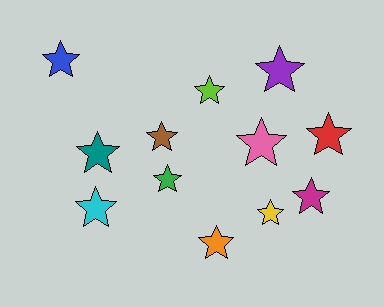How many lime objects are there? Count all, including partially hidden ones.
There is 1 lime object.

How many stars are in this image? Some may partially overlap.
There are 12 stars.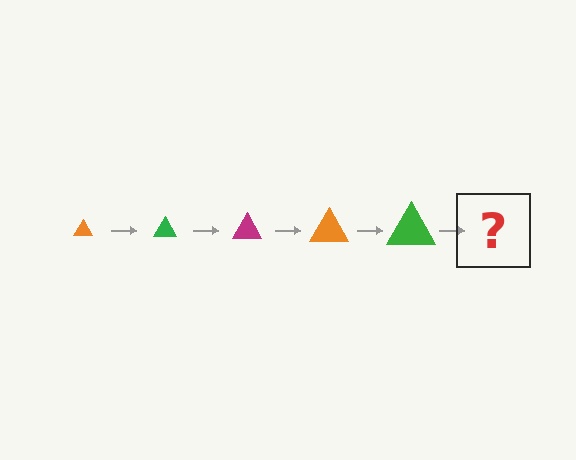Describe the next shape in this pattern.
It should be a magenta triangle, larger than the previous one.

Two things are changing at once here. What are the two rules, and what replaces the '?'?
The two rules are that the triangle grows larger each step and the color cycles through orange, green, and magenta. The '?' should be a magenta triangle, larger than the previous one.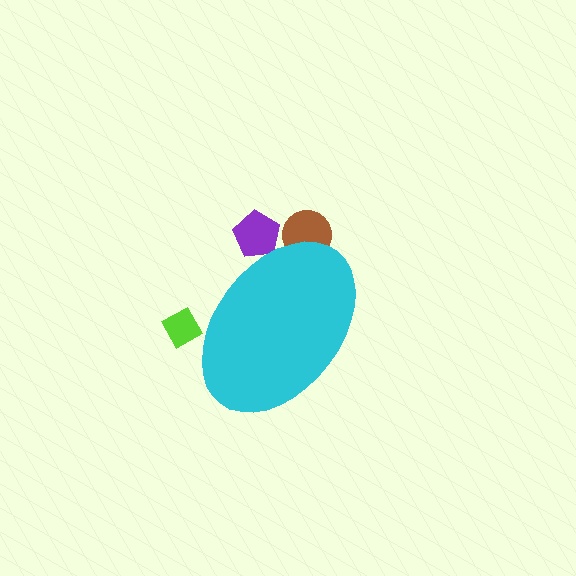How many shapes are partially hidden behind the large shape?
3 shapes are partially hidden.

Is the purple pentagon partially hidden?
Yes, the purple pentagon is partially hidden behind the cyan ellipse.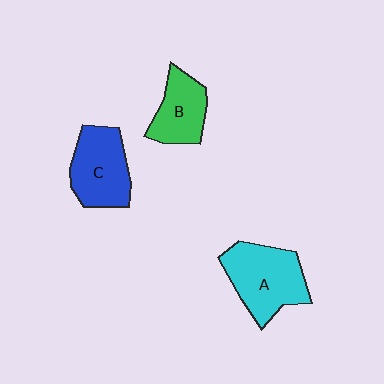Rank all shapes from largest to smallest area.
From largest to smallest: A (cyan), C (blue), B (green).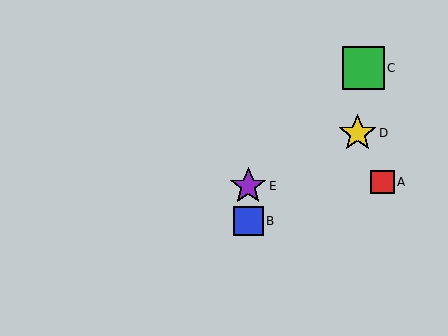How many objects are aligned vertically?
2 objects (B, E) are aligned vertically.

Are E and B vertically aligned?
Yes, both are at x≈248.